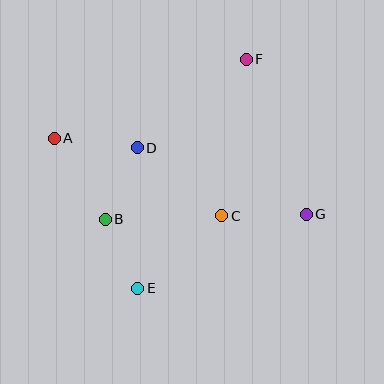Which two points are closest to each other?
Points B and E are closest to each other.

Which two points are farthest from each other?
Points A and G are farthest from each other.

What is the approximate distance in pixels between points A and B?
The distance between A and B is approximately 96 pixels.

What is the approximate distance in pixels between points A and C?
The distance between A and C is approximately 184 pixels.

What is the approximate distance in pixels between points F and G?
The distance between F and G is approximately 166 pixels.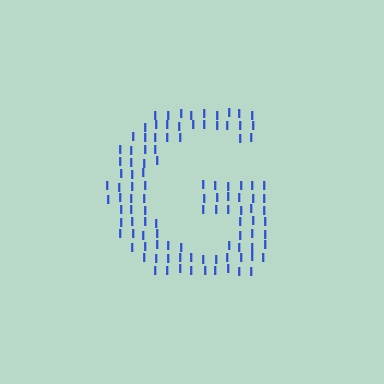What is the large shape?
The large shape is the letter G.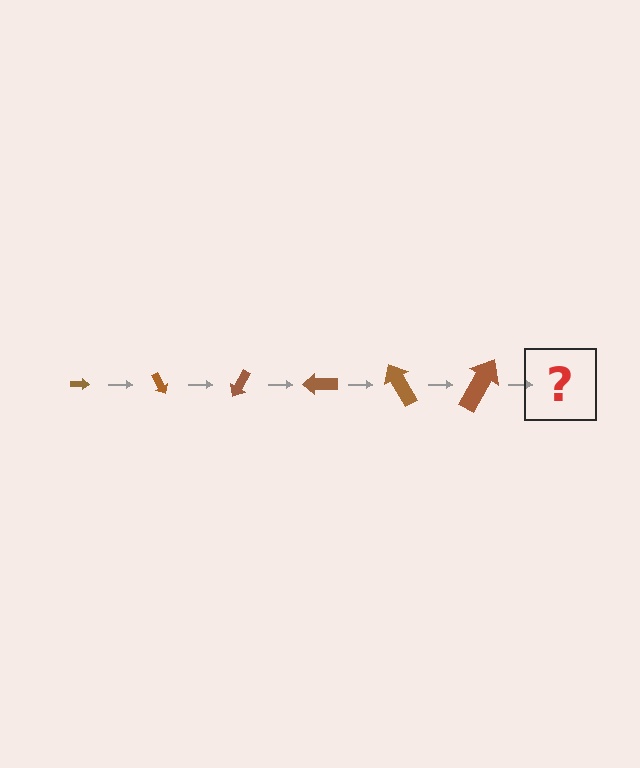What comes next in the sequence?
The next element should be an arrow, larger than the previous one and rotated 360 degrees from the start.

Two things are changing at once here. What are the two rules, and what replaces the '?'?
The two rules are that the arrow grows larger each step and it rotates 60 degrees each step. The '?' should be an arrow, larger than the previous one and rotated 360 degrees from the start.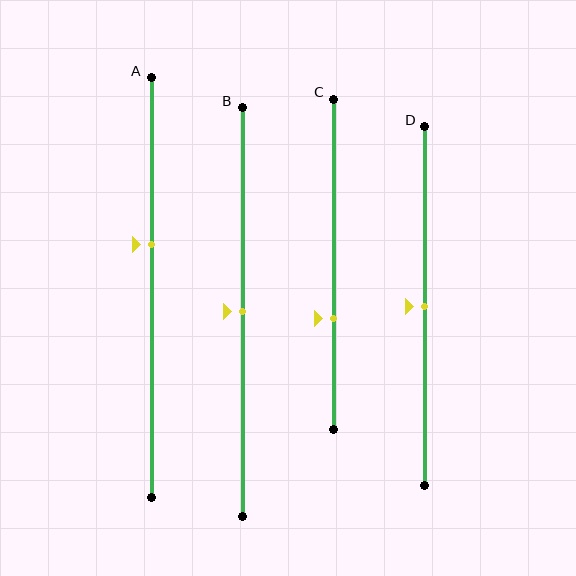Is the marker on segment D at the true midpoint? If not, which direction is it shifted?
Yes, the marker on segment D is at the true midpoint.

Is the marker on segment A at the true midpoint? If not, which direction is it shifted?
No, the marker on segment A is shifted upward by about 10% of the segment length.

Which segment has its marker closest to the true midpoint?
Segment B has its marker closest to the true midpoint.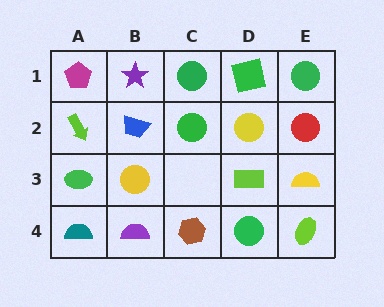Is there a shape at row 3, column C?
No, that cell is empty.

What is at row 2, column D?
A yellow circle.